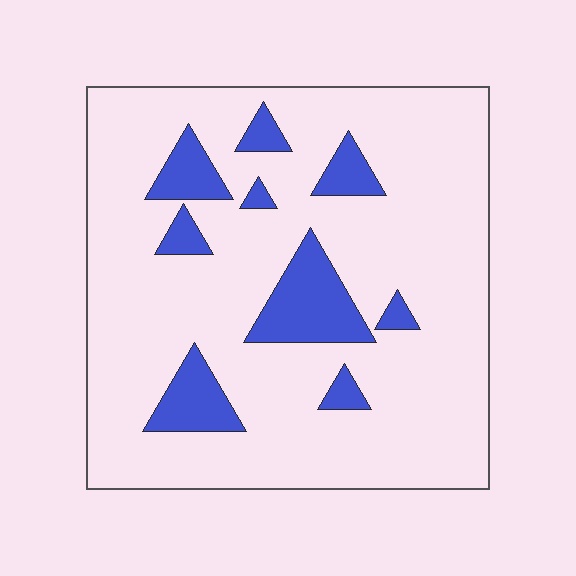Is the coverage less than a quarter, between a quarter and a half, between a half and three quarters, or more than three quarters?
Less than a quarter.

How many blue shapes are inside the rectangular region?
9.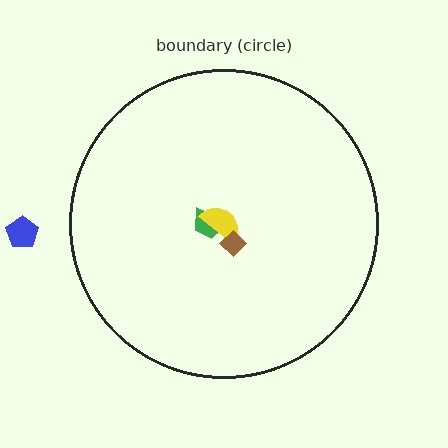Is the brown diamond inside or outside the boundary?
Inside.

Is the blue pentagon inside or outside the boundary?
Outside.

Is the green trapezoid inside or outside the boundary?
Inside.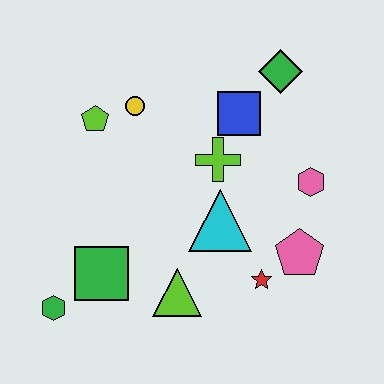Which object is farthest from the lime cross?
The green hexagon is farthest from the lime cross.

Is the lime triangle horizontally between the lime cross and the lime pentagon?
Yes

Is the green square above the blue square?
No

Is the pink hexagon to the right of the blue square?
Yes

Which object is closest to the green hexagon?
The green square is closest to the green hexagon.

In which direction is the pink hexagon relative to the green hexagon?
The pink hexagon is to the right of the green hexagon.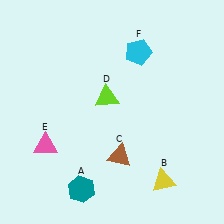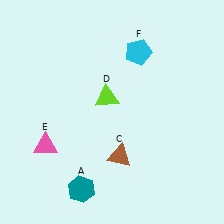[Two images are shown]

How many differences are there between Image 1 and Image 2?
There is 1 difference between the two images.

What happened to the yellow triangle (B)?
The yellow triangle (B) was removed in Image 2. It was in the bottom-right area of Image 1.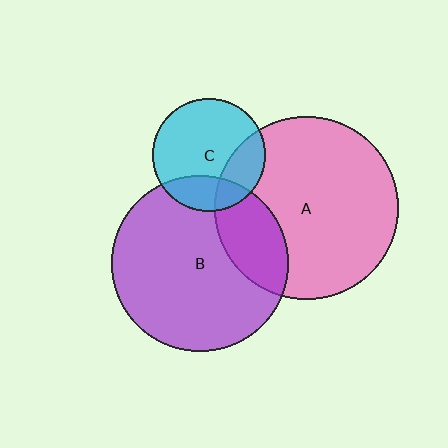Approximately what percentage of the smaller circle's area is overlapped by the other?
Approximately 25%.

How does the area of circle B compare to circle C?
Approximately 2.5 times.